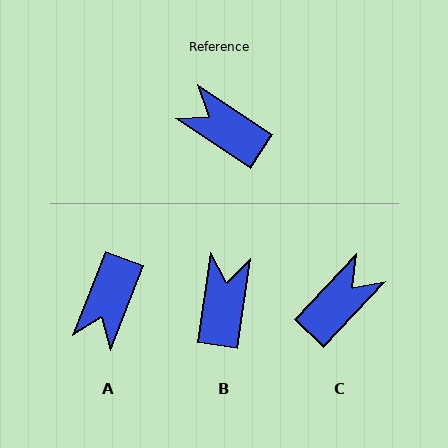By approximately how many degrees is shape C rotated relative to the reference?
Approximately 100 degrees clockwise.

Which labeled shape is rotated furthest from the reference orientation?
A, about 102 degrees away.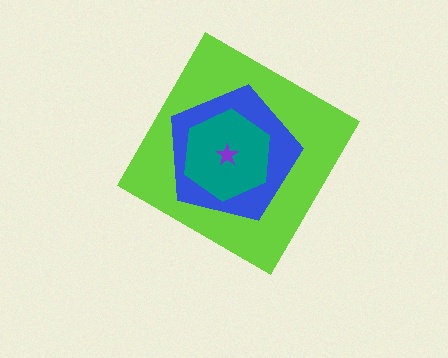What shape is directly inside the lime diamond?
The blue pentagon.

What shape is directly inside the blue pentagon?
The teal hexagon.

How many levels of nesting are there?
4.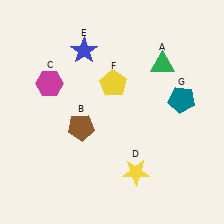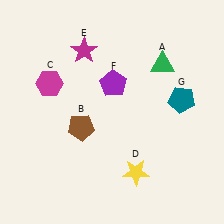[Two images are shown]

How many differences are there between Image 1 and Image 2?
There are 2 differences between the two images.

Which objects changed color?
E changed from blue to magenta. F changed from yellow to purple.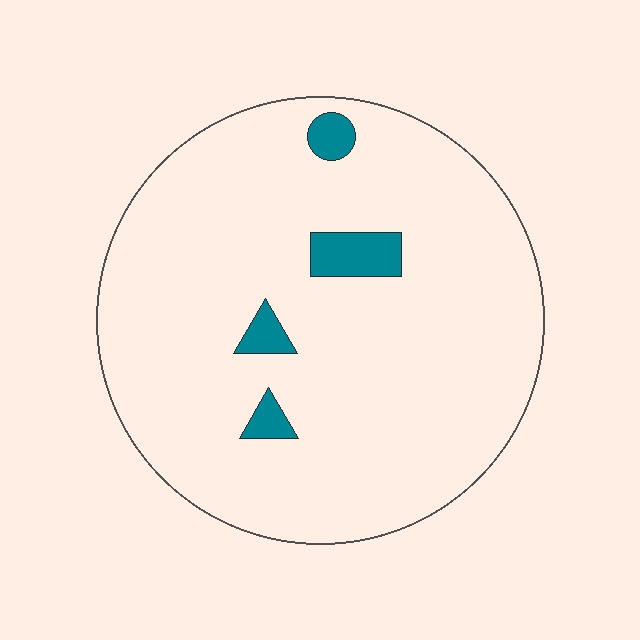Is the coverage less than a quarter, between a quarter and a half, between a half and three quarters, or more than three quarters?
Less than a quarter.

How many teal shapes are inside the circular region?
4.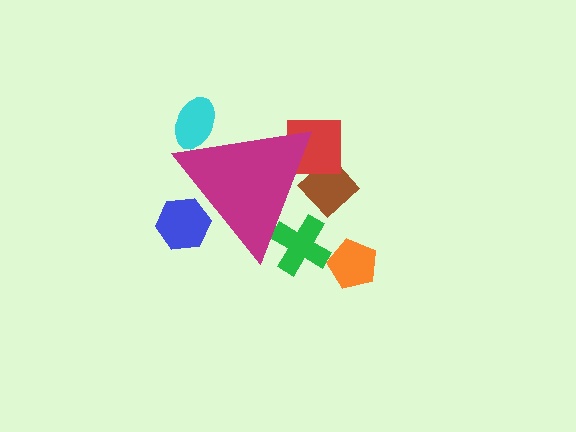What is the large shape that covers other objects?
A magenta triangle.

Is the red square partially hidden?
Yes, the red square is partially hidden behind the magenta triangle.